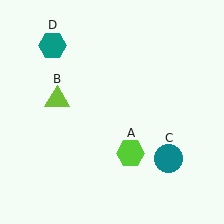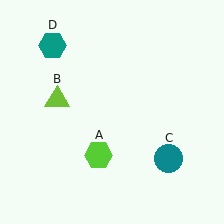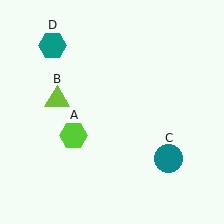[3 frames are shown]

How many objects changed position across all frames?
1 object changed position: lime hexagon (object A).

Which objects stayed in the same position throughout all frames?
Lime triangle (object B) and teal circle (object C) and teal hexagon (object D) remained stationary.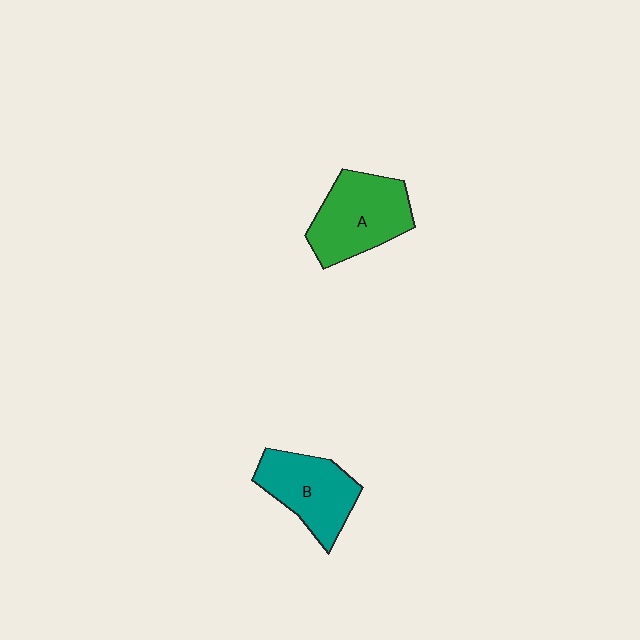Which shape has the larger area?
Shape A (green).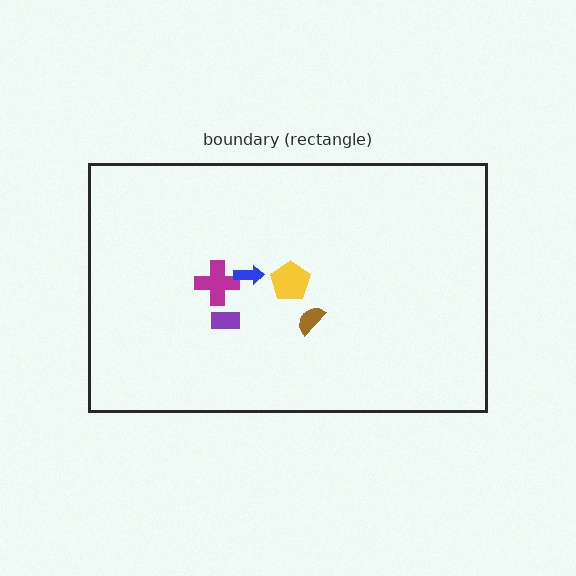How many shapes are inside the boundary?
5 inside, 0 outside.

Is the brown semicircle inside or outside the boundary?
Inside.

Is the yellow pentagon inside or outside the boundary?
Inside.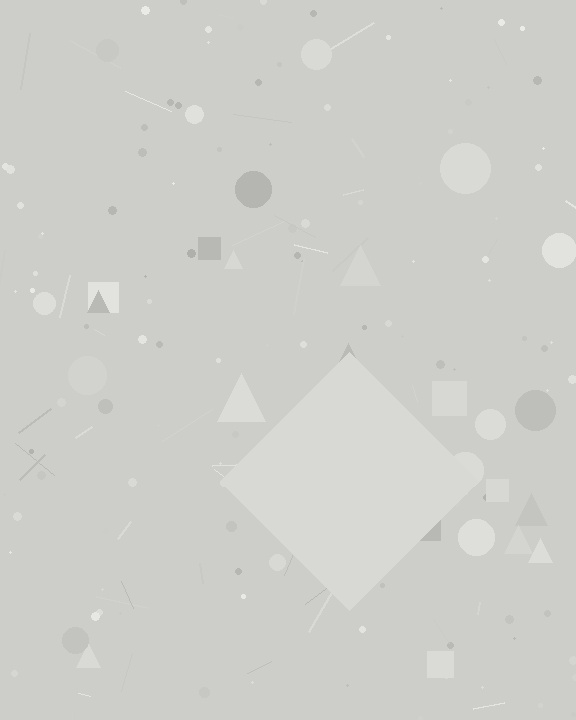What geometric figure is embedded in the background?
A diamond is embedded in the background.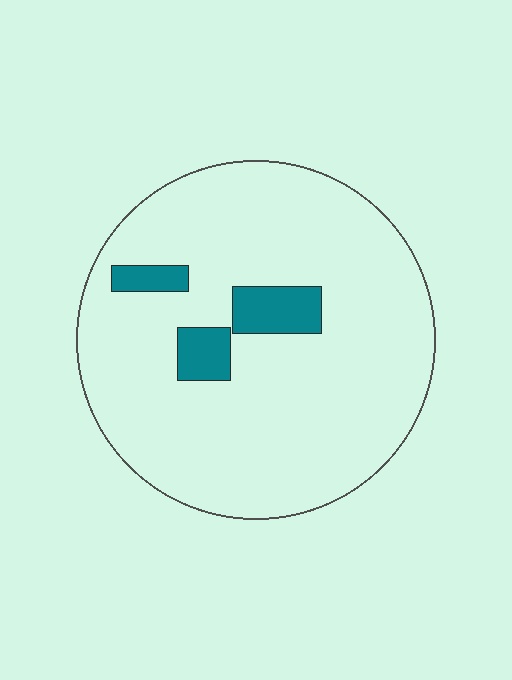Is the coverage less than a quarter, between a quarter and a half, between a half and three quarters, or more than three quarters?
Less than a quarter.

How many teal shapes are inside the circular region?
3.